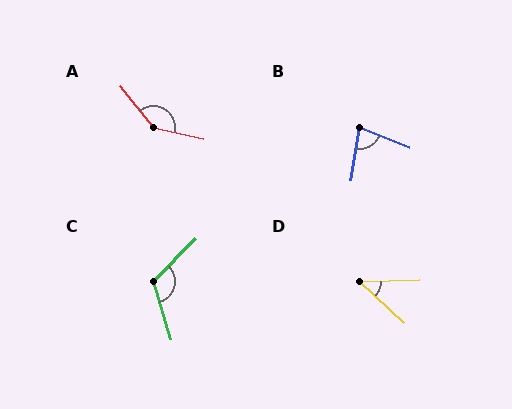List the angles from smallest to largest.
D (45°), B (77°), C (119°), A (141°).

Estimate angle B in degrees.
Approximately 77 degrees.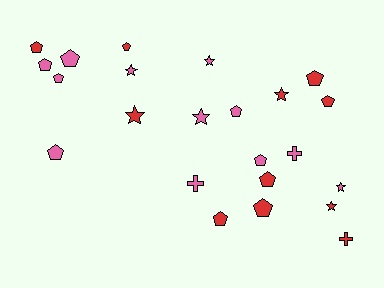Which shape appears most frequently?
Pentagon, with 13 objects.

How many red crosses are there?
There is 1 red cross.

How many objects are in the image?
There are 23 objects.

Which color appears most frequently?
Pink, with 12 objects.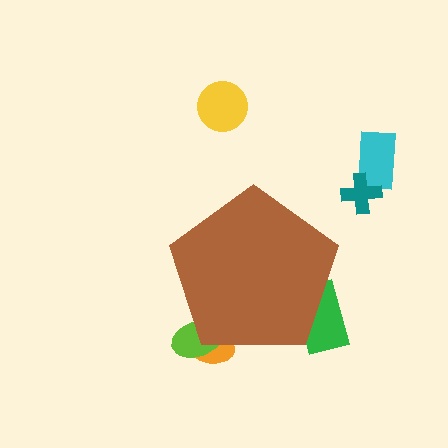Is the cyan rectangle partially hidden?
No, the cyan rectangle is fully visible.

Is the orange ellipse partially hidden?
Yes, the orange ellipse is partially hidden behind the brown pentagon.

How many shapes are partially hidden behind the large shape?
3 shapes are partially hidden.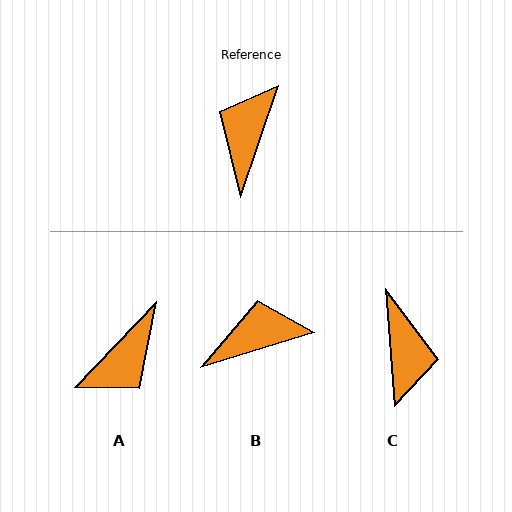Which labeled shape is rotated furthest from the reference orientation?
C, about 157 degrees away.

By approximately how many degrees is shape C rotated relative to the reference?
Approximately 157 degrees clockwise.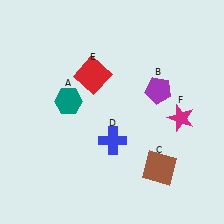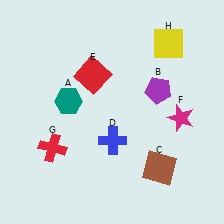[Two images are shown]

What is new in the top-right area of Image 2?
A yellow square (H) was added in the top-right area of Image 2.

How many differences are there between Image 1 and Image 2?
There are 2 differences between the two images.